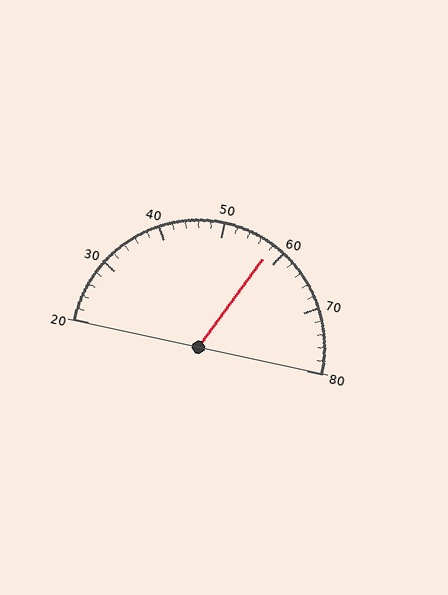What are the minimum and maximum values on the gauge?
The gauge ranges from 20 to 80.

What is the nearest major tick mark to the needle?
The nearest major tick mark is 60.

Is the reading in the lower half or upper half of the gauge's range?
The reading is in the upper half of the range (20 to 80).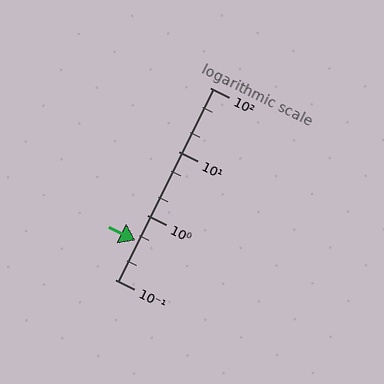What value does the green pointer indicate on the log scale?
The pointer indicates approximately 0.41.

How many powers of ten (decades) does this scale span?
The scale spans 3 decades, from 0.1 to 100.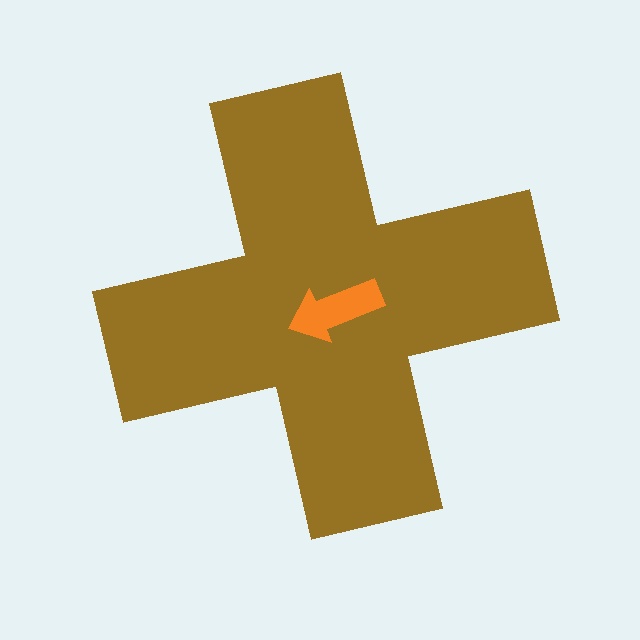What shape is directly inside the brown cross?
The orange arrow.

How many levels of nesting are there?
2.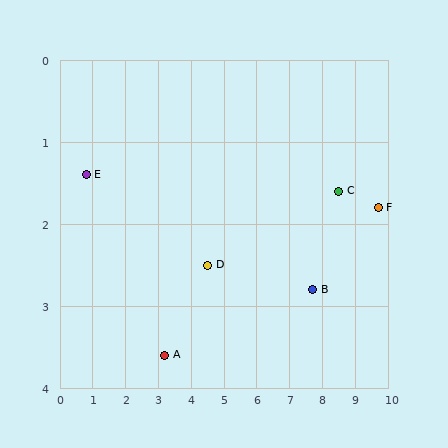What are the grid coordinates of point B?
Point B is at approximately (7.7, 2.8).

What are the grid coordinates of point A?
Point A is at approximately (3.2, 3.6).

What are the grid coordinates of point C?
Point C is at approximately (8.5, 1.6).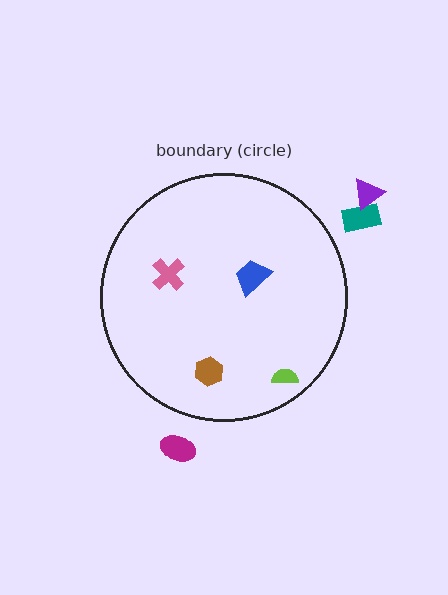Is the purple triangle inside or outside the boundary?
Outside.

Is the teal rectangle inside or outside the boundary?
Outside.